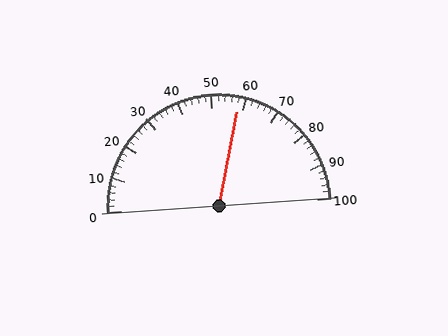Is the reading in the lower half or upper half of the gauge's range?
The reading is in the upper half of the range (0 to 100).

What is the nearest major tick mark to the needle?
The nearest major tick mark is 60.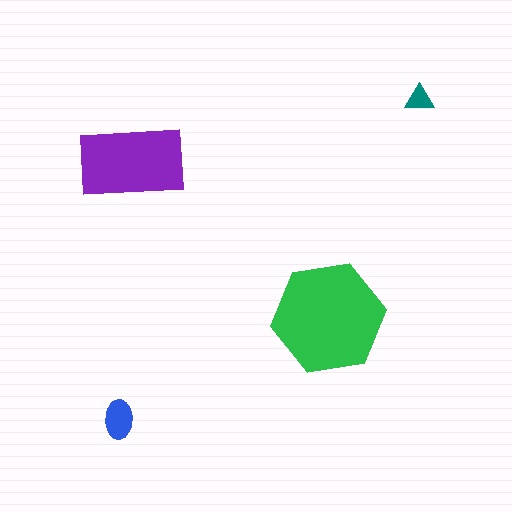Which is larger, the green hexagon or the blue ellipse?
The green hexagon.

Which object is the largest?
The green hexagon.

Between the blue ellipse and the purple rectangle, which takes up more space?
The purple rectangle.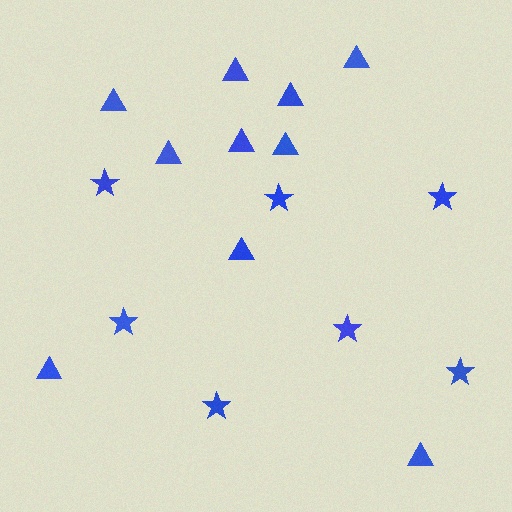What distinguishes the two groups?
There are 2 groups: one group of stars (7) and one group of triangles (10).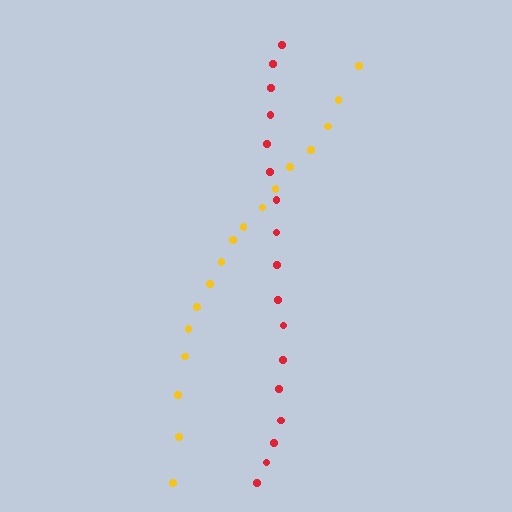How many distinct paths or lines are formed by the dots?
There are 2 distinct paths.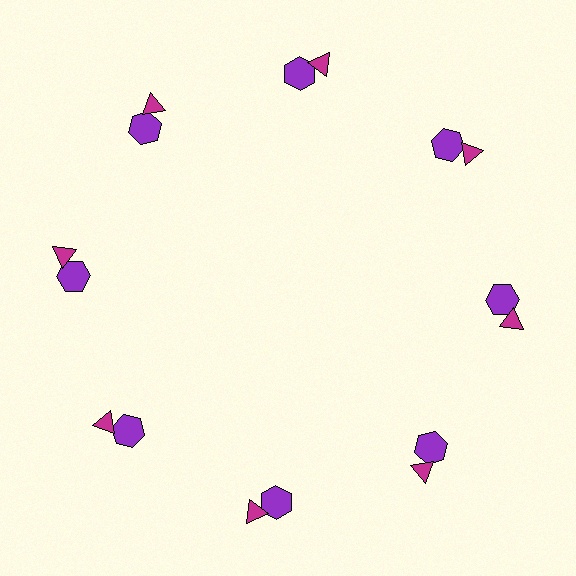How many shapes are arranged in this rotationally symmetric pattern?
There are 16 shapes, arranged in 8 groups of 2.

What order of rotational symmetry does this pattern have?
This pattern has 8-fold rotational symmetry.